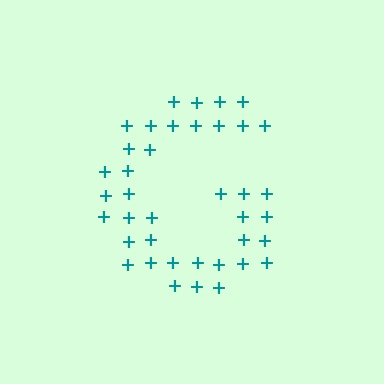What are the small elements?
The small elements are plus signs.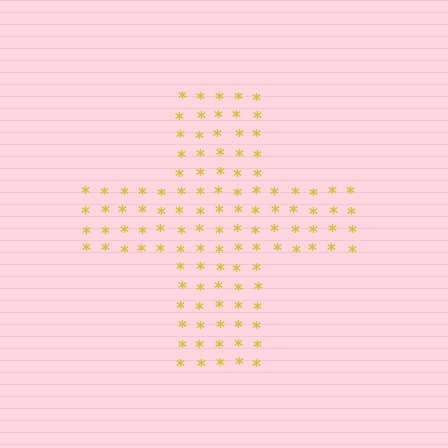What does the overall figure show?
The overall figure shows a cross.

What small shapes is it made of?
It is made of small asterisks.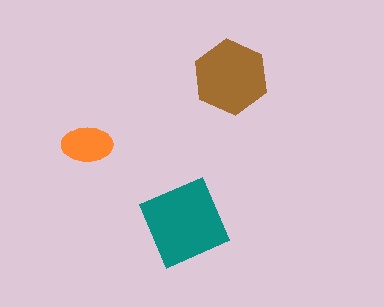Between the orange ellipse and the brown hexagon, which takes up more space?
The brown hexagon.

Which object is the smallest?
The orange ellipse.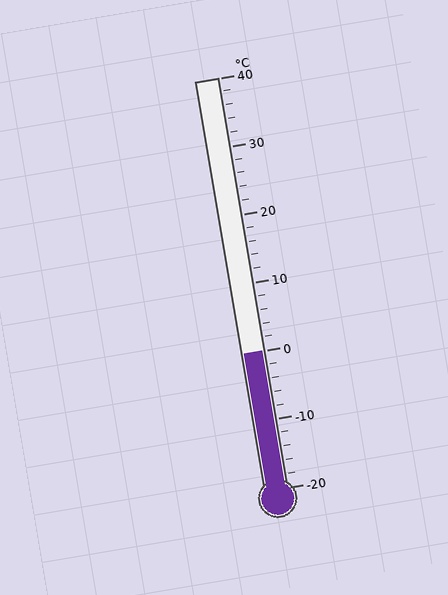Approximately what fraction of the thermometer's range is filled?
The thermometer is filled to approximately 35% of its range.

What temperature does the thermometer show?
The thermometer shows approximately 0°C.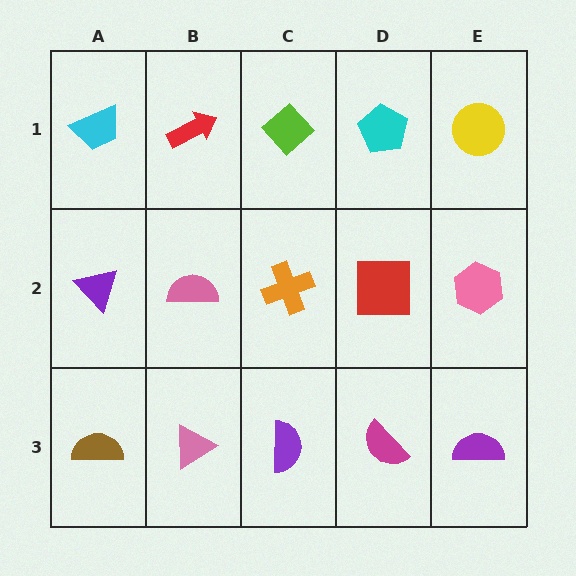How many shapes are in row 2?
5 shapes.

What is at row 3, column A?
A brown semicircle.